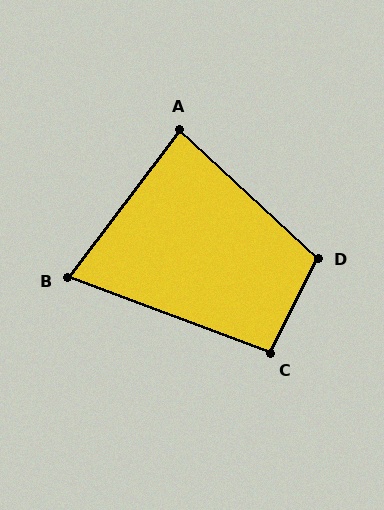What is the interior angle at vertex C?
Approximately 96 degrees (obtuse).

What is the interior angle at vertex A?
Approximately 84 degrees (acute).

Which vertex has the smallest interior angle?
B, at approximately 73 degrees.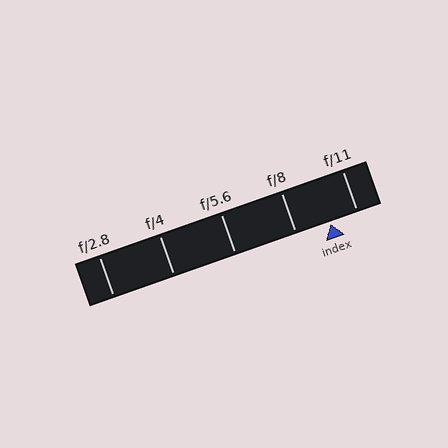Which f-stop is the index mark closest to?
The index mark is closest to f/11.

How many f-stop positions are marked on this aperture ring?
There are 5 f-stop positions marked.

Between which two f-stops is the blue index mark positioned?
The index mark is between f/8 and f/11.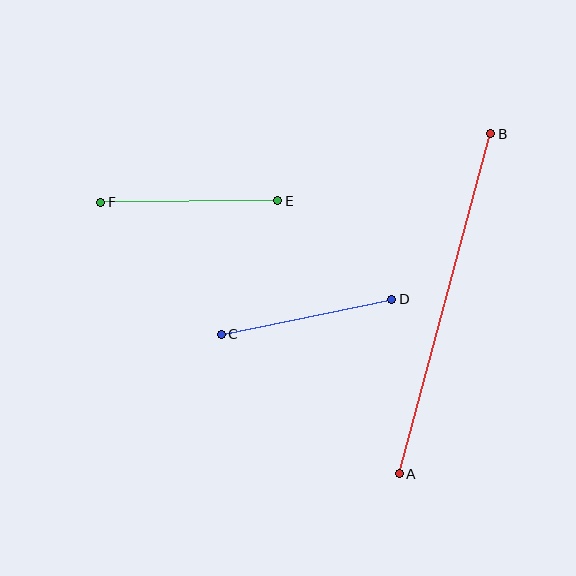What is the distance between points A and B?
The distance is approximately 352 pixels.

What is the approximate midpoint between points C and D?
The midpoint is at approximately (306, 317) pixels.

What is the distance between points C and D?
The distance is approximately 174 pixels.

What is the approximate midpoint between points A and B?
The midpoint is at approximately (445, 304) pixels.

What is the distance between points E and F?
The distance is approximately 177 pixels.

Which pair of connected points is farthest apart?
Points A and B are farthest apart.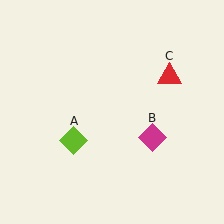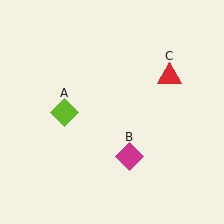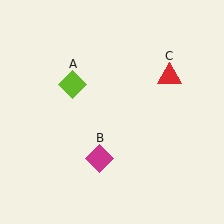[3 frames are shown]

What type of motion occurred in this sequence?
The lime diamond (object A), magenta diamond (object B) rotated clockwise around the center of the scene.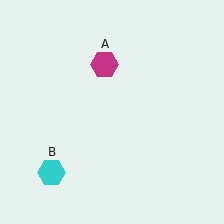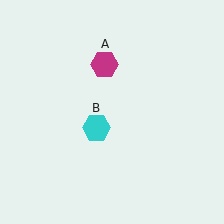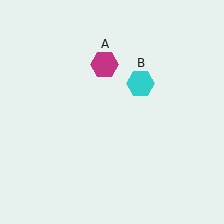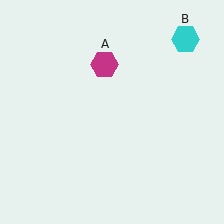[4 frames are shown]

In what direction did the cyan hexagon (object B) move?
The cyan hexagon (object B) moved up and to the right.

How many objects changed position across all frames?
1 object changed position: cyan hexagon (object B).